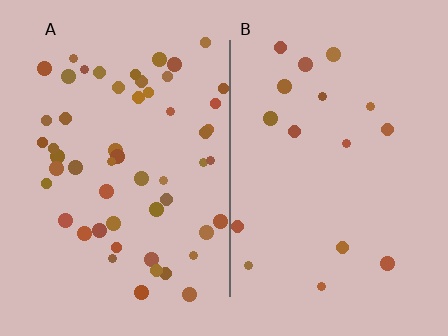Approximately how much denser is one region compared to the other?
Approximately 3.2× — region A over region B.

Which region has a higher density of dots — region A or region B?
A (the left).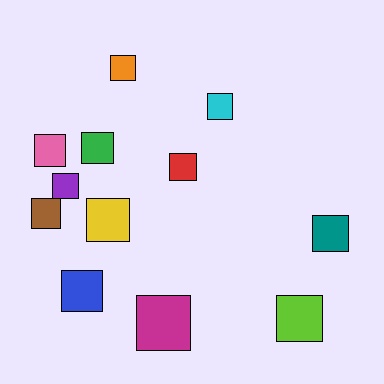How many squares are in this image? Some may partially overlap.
There are 12 squares.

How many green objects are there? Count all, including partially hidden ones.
There is 1 green object.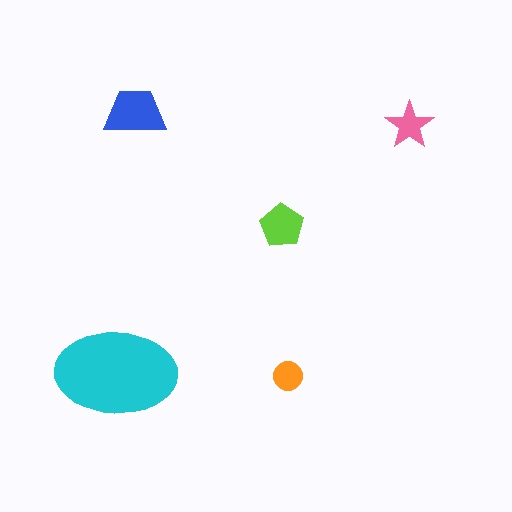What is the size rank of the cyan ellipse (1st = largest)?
1st.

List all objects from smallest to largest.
The orange circle, the pink star, the lime pentagon, the blue trapezoid, the cyan ellipse.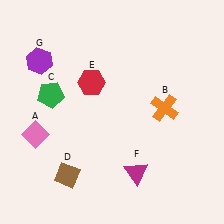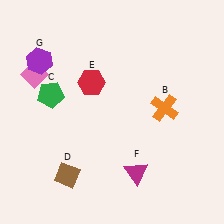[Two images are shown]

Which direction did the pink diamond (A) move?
The pink diamond (A) moved up.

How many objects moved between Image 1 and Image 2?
1 object moved between the two images.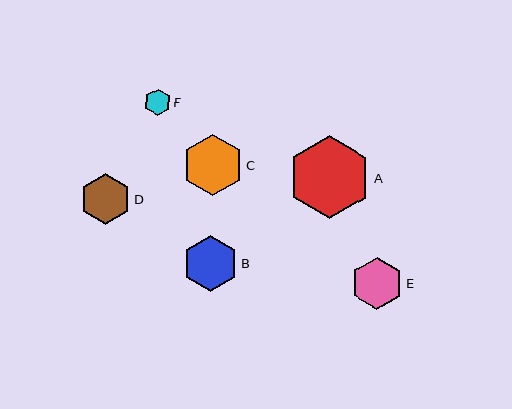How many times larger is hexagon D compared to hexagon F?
Hexagon D is approximately 1.9 times the size of hexagon F.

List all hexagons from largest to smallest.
From largest to smallest: A, C, B, E, D, F.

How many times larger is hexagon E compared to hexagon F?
Hexagon E is approximately 2.0 times the size of hexagon F.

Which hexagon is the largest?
Hexagon A is the largest with a size of approximately 83 pixels.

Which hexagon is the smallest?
Hexagon F is the smallest with a size of approximately 26 pixels.